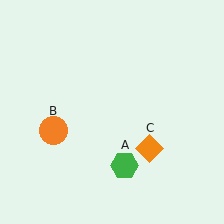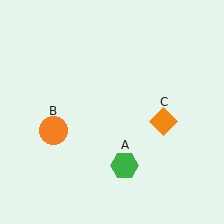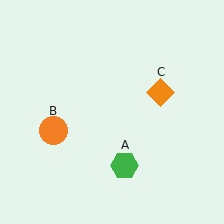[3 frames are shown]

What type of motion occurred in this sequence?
The orange diamond (object C) rotated counterclockwise around the center of the scene.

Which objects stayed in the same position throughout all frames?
Green hexagon (object A) and orange circle (object B) remained stationary.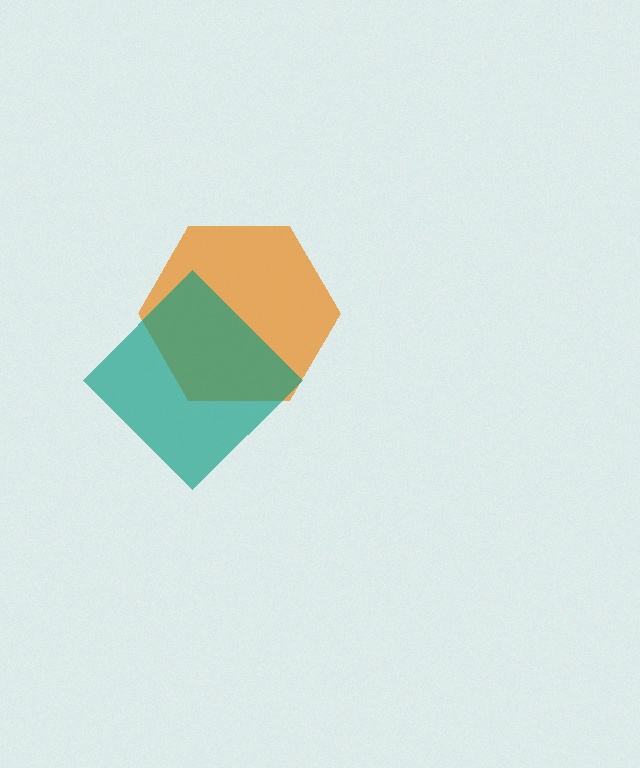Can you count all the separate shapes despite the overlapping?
Yes, there are 2 separate shapes.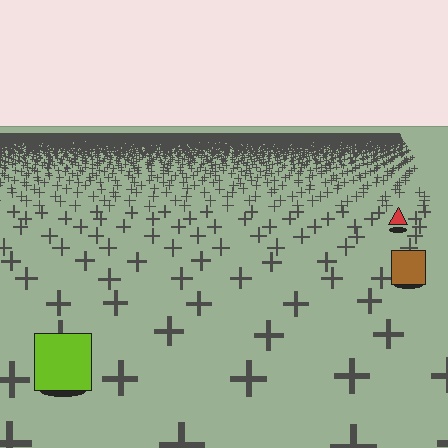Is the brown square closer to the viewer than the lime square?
No. The lime square is closer — you can tell from the texture gradient: the ground texture is coarser near it.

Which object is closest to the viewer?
The lime square is closest. The texture marks near it are larger and more spread out.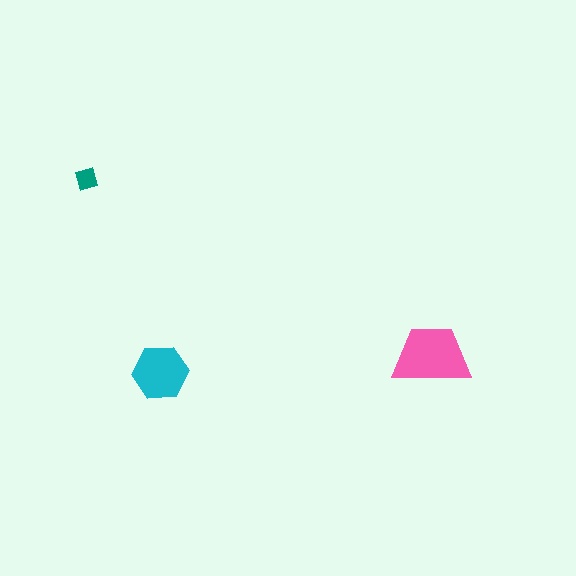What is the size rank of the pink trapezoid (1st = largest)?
1st.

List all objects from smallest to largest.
The teal diamond, the cyan hexagon, the pink trapezoid.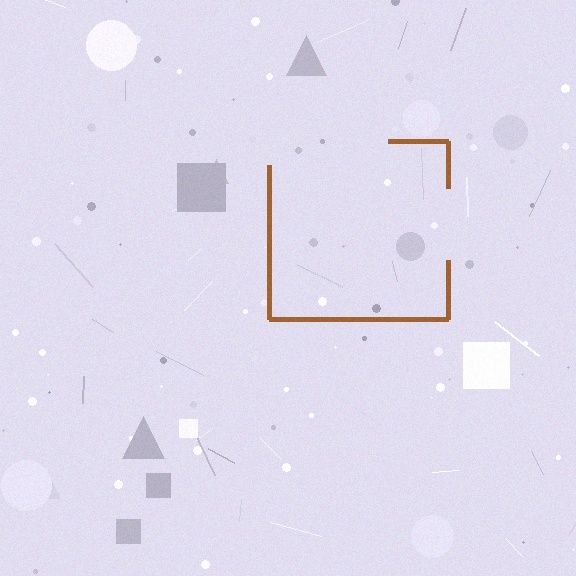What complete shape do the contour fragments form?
The contour fragments form a square.